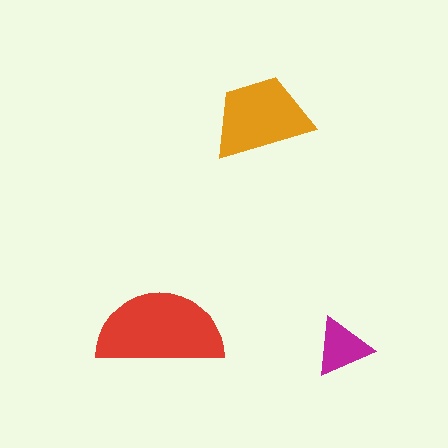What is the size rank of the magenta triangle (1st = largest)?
3rd.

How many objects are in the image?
There are 3 objects in the image.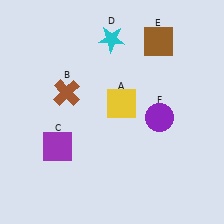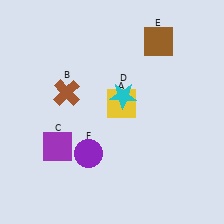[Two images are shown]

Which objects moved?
The objects that moved are: the cyan star (D), the purple circle (F).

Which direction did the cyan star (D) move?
The cyan star (D) moved down.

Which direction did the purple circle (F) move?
The purple circle (F) moved left.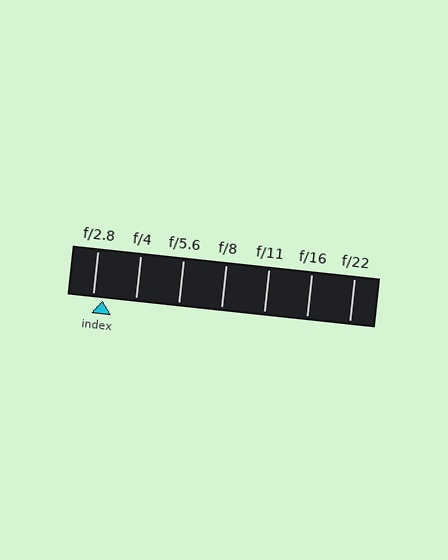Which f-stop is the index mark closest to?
The index mark is closest to f/2.8.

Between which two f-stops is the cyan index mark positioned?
The index mark is between f/2.8 and f/4.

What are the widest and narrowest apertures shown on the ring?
The widest aperture shown is f/2.8 and the narrowest is f/22.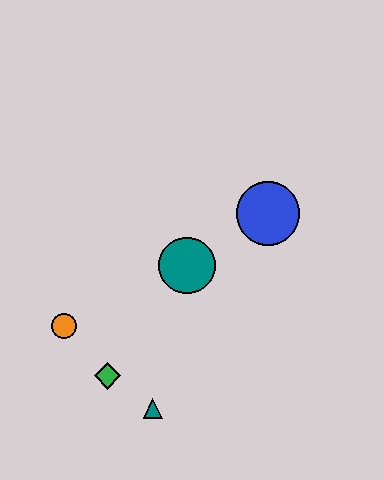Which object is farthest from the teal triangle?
The blue circle is farthest from the teal triangle.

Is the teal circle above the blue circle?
No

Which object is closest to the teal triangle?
The green diamond is closest to the teal triangle.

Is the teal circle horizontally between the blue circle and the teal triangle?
Yes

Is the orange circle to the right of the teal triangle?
No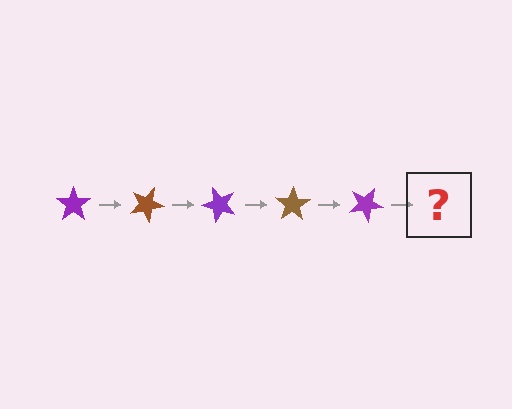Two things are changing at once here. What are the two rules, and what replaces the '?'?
The two rules are that it rotates 25 degrees each step and the color cycles through purple and brown. The '?' should be a brown star, rotated 125 degrees from the start.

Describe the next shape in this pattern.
It should be a brown star, rotated 125 degrees from the start.